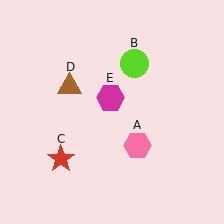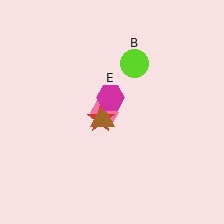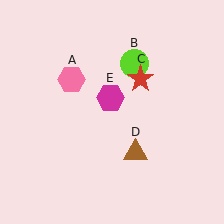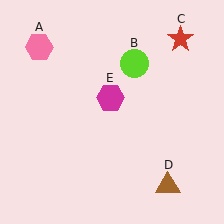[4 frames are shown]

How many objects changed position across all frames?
3 objects changed position: pink hexagon (object A), red star (object C), brown triangle (object D).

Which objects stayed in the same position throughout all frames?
Lime circle (object B) and magenta hexagon (object E) remained stationary.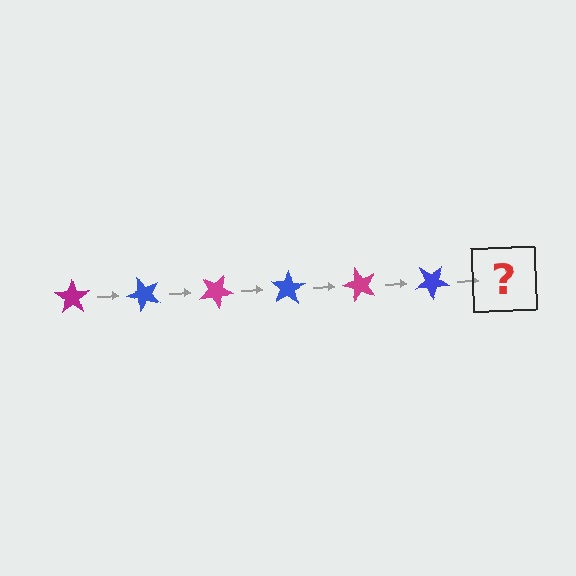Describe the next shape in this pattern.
It should be a magenta star, rotated 300 degrees from the start.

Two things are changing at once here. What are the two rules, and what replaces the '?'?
The two rules are that it rotates 50 degrees each step and the color cycles through magenta and blue. The '?' should be a magenta star, rotated 300 degrees from the start.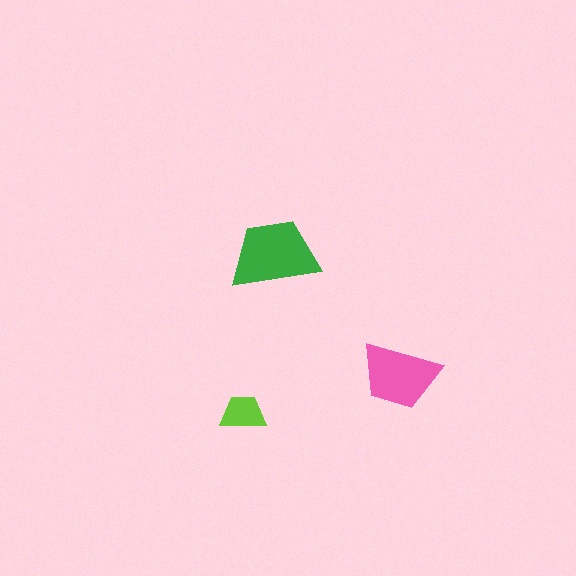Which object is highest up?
The green trapezoid is topmost.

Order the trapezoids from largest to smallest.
the green one, the pink one, the lime one.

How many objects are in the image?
There are 3 objects in the image.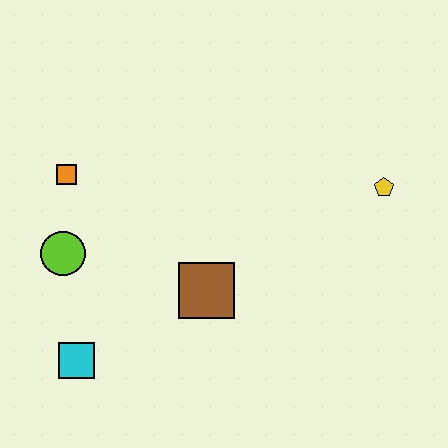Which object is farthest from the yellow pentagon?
The cyan square is farthest from the yellow pentagon.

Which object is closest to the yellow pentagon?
The brown square is closest to the yellow pentagon.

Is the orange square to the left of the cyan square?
Yes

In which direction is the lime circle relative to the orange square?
The lime circle is below the orange square.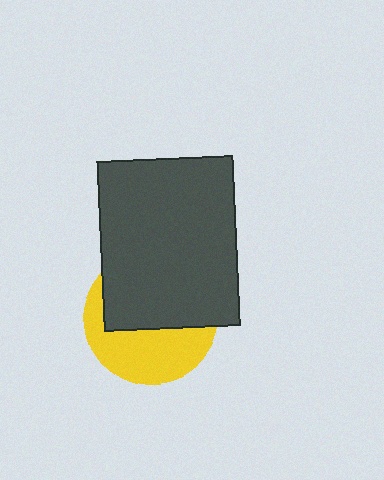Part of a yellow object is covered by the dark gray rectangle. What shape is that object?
It is a circle.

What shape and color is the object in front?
The object in front is a dark gray rectangle.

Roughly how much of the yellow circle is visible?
About half of it is visible (roughly 45%).